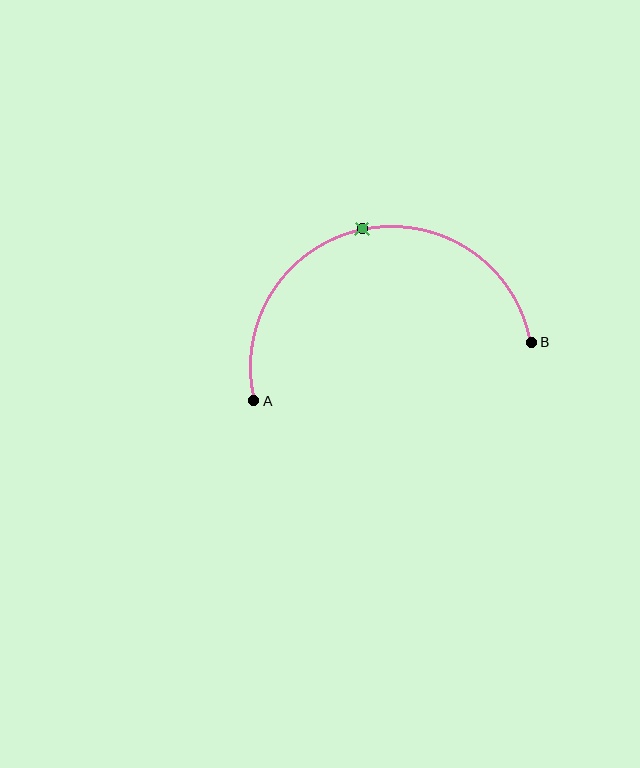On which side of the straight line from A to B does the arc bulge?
The arc bulges above the straight line connecting A and B.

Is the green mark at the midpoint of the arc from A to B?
Yes. The green mark lies on the arc at equal arc-length from both A and B — it is the arc midpoint.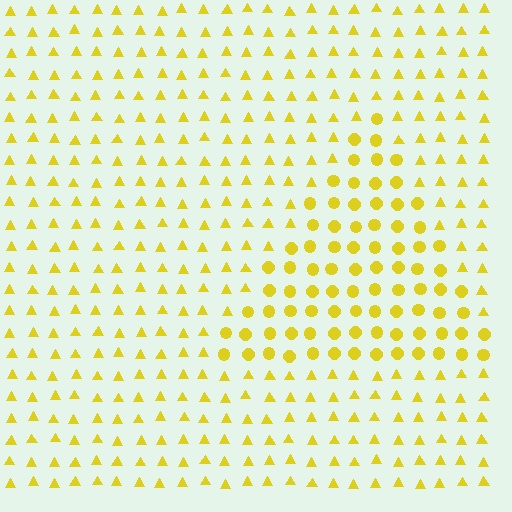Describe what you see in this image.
The image is filled with small yellow elements arranged in a uniform grid. A triangle-shaped region contains circles, while the surrounding area contains triangles. The boundary is defined purely by the change in element shape.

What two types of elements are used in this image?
The image uses circles inside the triangle region and triangles outside it.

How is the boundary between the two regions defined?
The boundary is defined by a change in element shape: circles inside vs. triangles outside. All elements share the same color and spacing.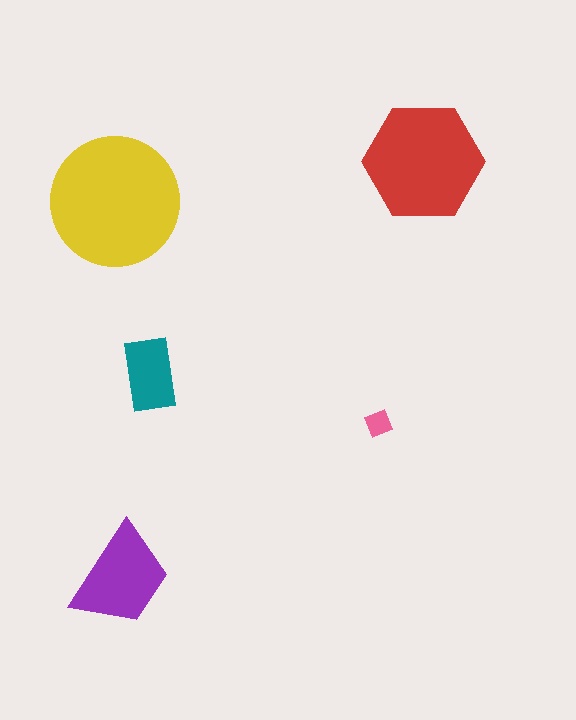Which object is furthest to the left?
The yellow circle is leftmost.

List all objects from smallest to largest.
The pink diamond, the teal rectangle, the purple trapezoid, the red hexagon, the yellow circle.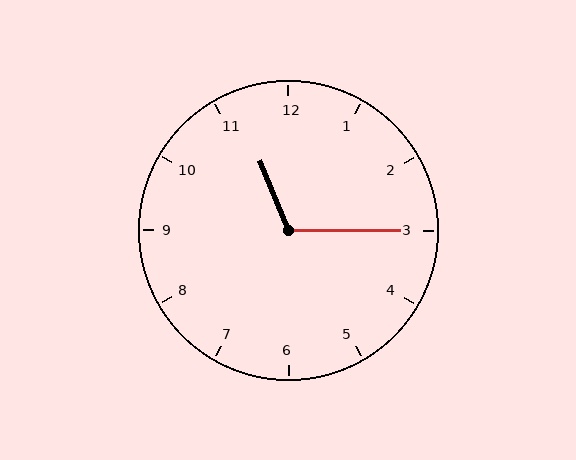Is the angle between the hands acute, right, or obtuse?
It is obtuse.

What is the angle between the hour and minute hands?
Approximately 112 degrees.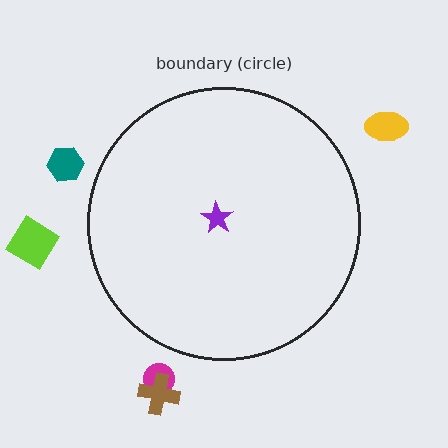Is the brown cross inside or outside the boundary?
Outside.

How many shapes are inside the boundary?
1 inside, 5 outside.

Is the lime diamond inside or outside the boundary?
Outside.